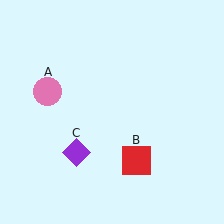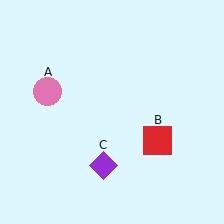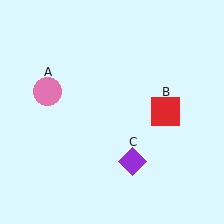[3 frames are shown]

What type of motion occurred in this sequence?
The red square (object B), purple diamond (object C) rotated counterclockwise around the center of the scene.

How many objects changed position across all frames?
2 objects changed position: red square (object B), purple diamond (object C).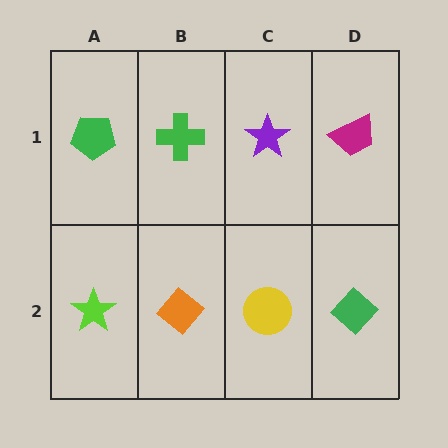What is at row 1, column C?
A purple star.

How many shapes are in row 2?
4 shapes.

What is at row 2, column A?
A lime star.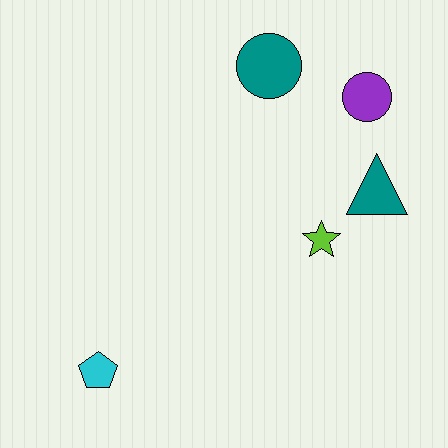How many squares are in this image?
There are no squares.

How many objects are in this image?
There are 5 objects.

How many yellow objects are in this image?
There are no yellow objects.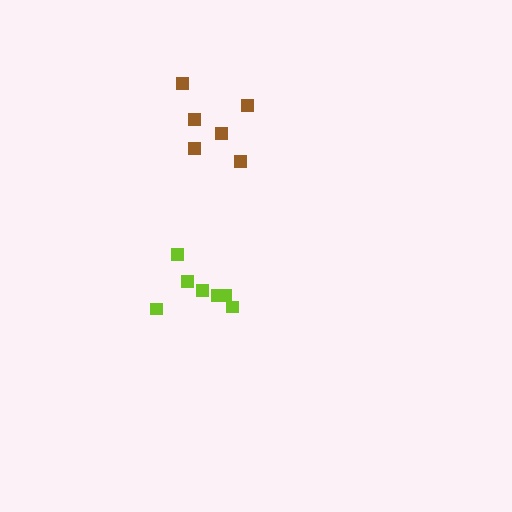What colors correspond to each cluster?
The clusters are colored: brown, lime.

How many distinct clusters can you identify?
There are 2 distinct clusters.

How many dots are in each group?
Group 1: 6 dots, Group 2: 7 dots (13 total).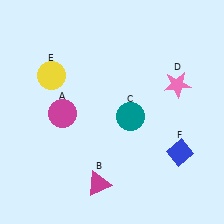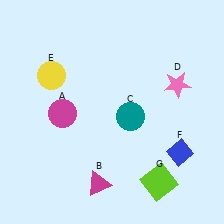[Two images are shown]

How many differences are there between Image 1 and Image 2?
There is 1 difference between the two images.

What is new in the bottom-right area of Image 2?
A lime square (G) was added in the bottom-right area of Image 2.